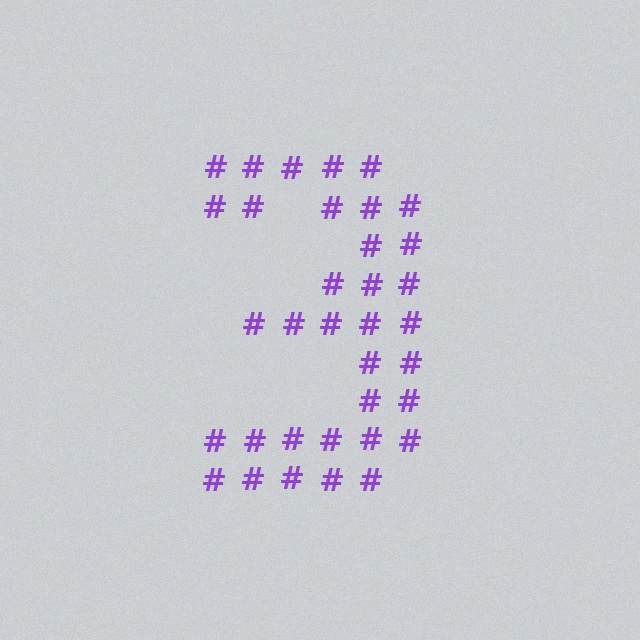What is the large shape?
The large shape is the digit 3.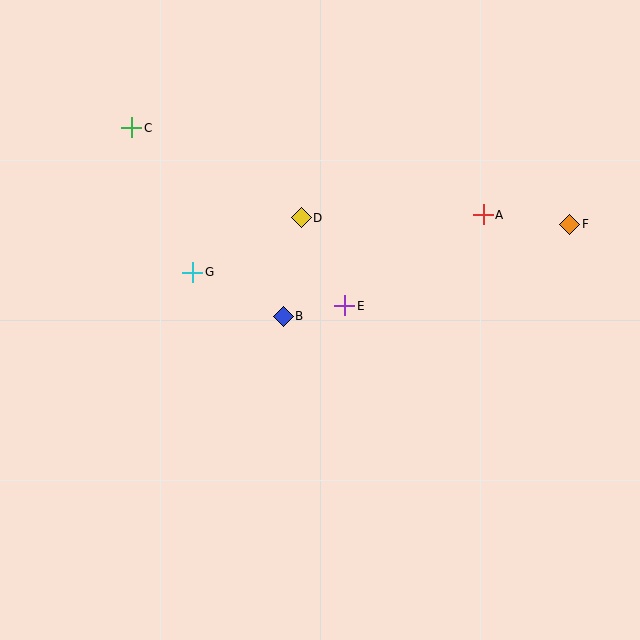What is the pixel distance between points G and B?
The distance between G and B is 100 pixels.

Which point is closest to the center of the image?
Point E at (345, 306) is closest to the center.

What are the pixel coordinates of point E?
Point E is at (345, 306).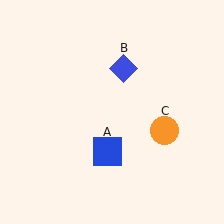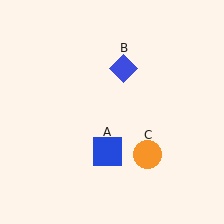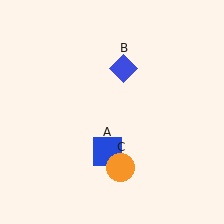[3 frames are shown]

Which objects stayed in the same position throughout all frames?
Blue square (object A) and blue diamond (object B) remained stationary.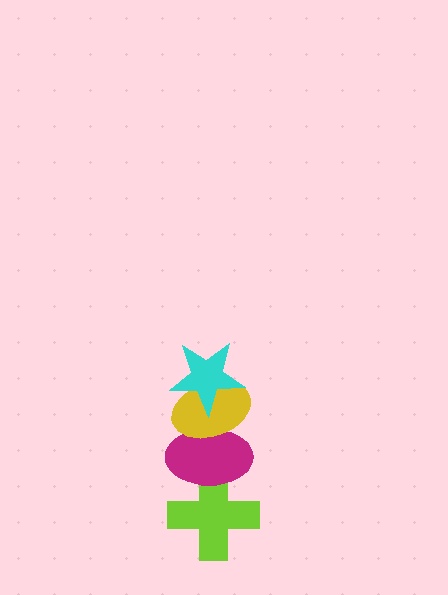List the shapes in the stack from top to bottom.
From top to bottom: the cyan star, the yellow ellipse, the magenta ellipse, the lime cross.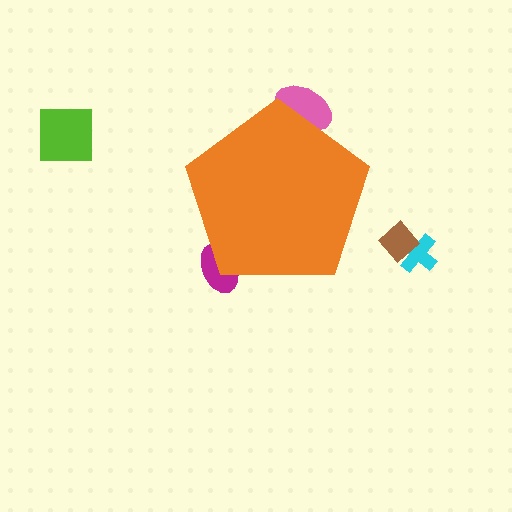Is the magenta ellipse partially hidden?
Yes, the magenta ellipse is partially hidden behind the orange pentagon.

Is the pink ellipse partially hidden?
Yes, the pink ellipse is partially hidden behind the orange pentagon.